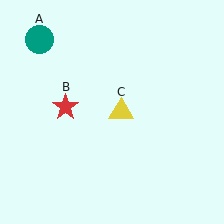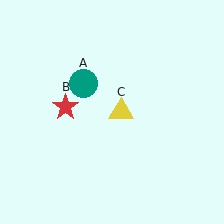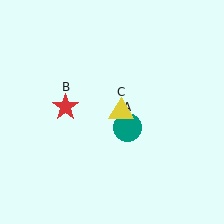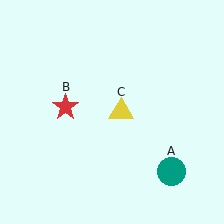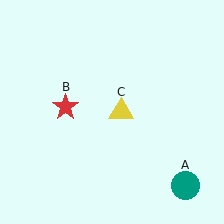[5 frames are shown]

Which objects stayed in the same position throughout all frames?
Red star (object B) and yellow triangle (object C) remained stationary.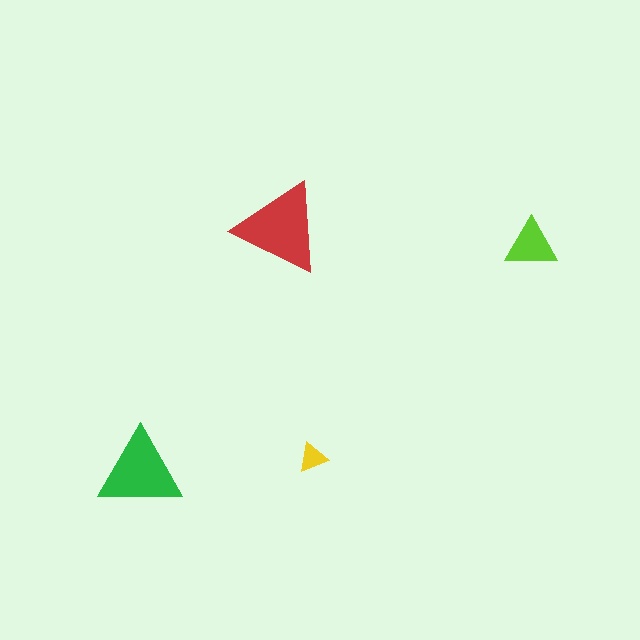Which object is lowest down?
The green triangle is bottommost.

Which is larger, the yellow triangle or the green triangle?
The green one.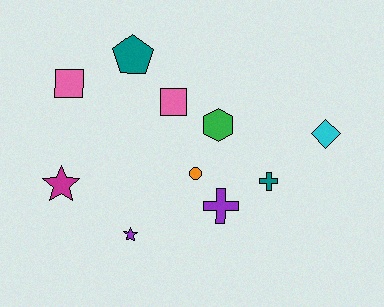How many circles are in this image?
There is 1 circle.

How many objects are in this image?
There are 10 objects.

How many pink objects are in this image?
There are 2 pink objects.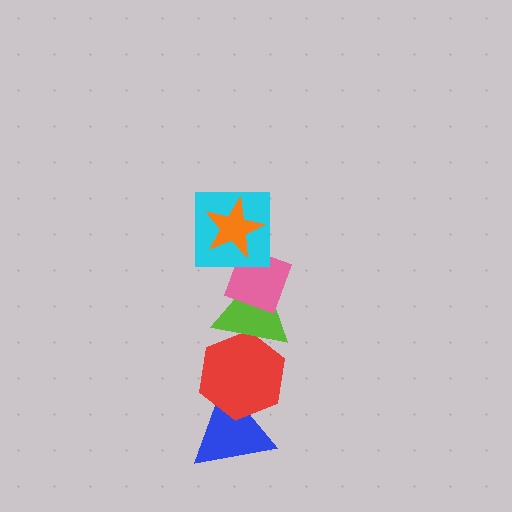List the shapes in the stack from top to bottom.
From top to bottom: the orange star, the cyan square, the pink diamond, the lime triangle, the red hexagon, the blue triangle.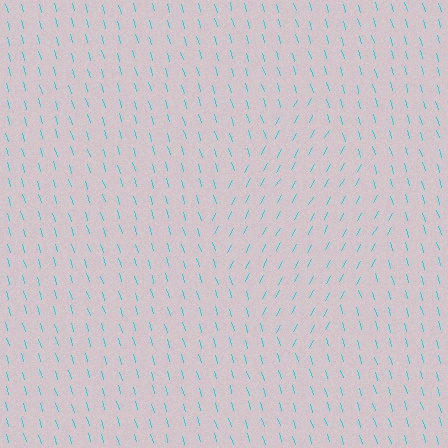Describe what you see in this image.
The image is filled with small cyan line segments. A diamond region in the image has lines oriented differently from the surrounding lines, creating a visible texture boundary.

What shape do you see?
I see a diamond.